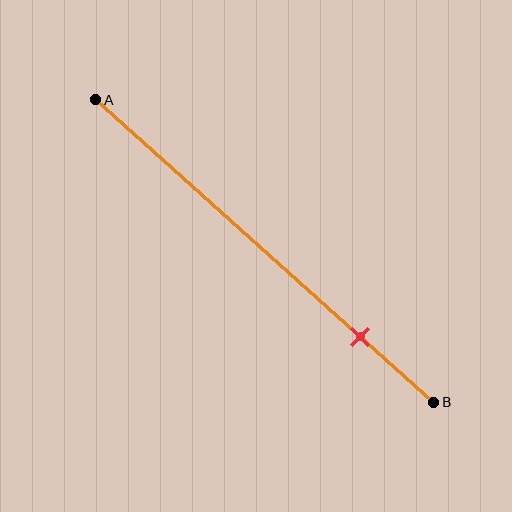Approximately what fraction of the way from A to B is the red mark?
The red mark is approximately 80% of the way from A to B.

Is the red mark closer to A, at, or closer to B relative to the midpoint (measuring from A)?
The red mark is closer to point B than the midpoint of segment AB.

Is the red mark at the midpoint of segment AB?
No, the mark is at about 80% from A, not at the 50% midpoint.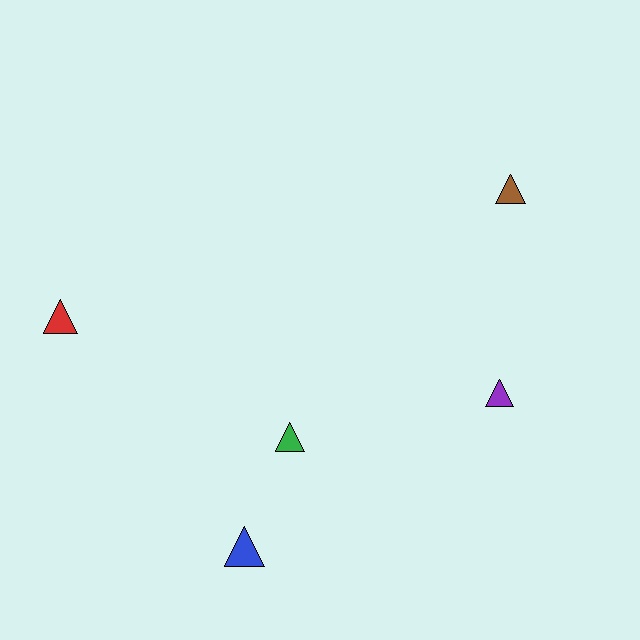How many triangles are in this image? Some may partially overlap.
There are 5 triangles.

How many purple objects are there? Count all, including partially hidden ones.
There is 1 purple object.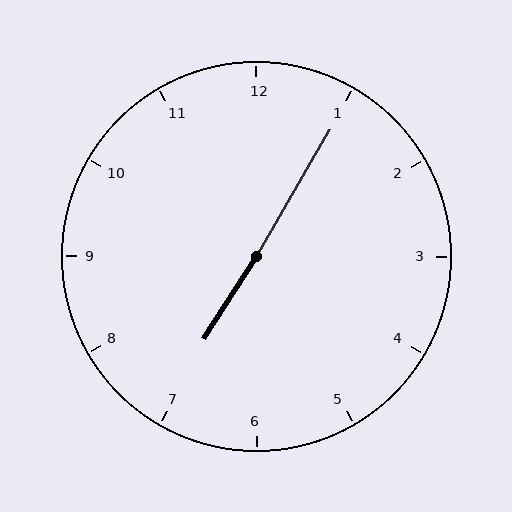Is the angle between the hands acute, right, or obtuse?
It is obtuse.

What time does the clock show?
7:05.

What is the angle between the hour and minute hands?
Approximately 178 degrees.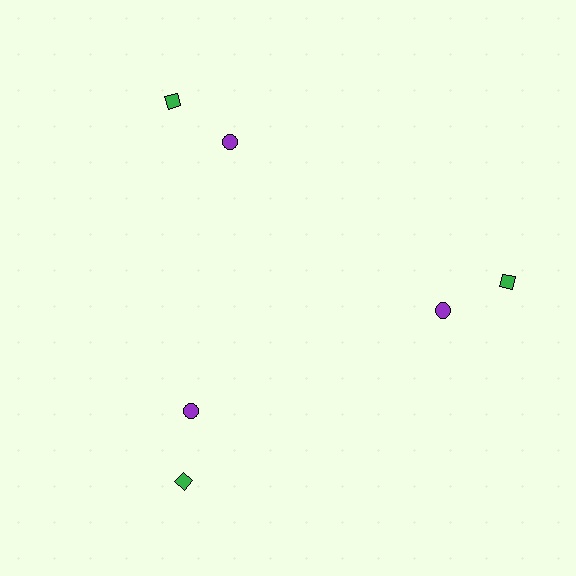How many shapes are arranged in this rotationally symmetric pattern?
There are 6 shapes, arranged in 3 groups of 2.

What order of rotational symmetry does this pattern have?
This pattern has 3-fold rotational symmetry.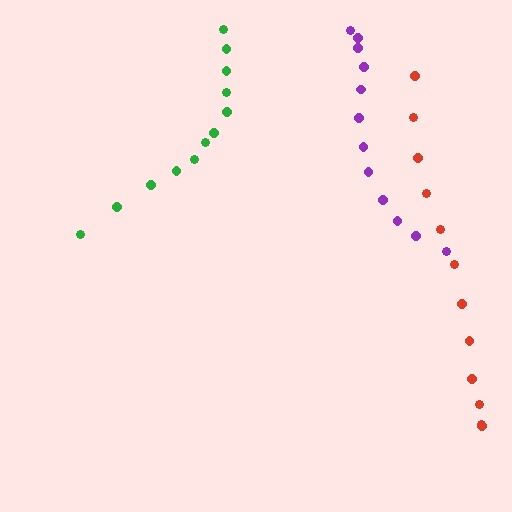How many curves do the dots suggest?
There are 3 distinct paths.